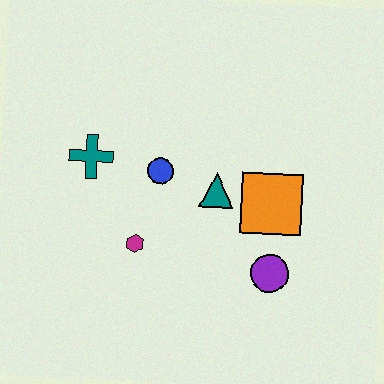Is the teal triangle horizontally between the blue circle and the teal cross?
No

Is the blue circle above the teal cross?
No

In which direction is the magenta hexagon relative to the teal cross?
The magenta hexagon is below the teal cross.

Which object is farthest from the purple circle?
The teal cross is farthest from the purple circle.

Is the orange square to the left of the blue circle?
No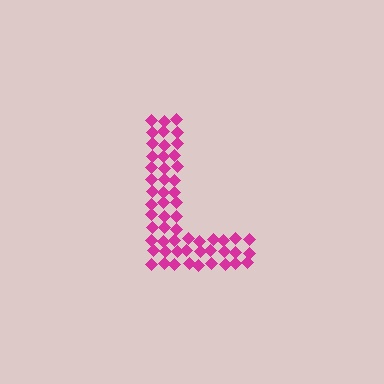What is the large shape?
The large shape is the letter L.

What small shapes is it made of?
It is made of small diamonds.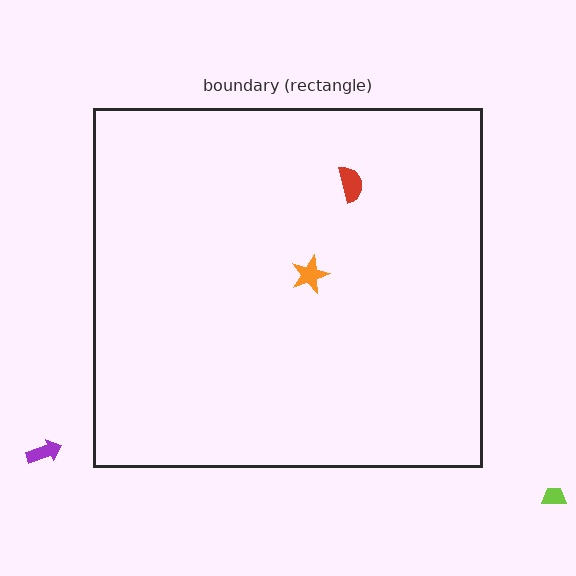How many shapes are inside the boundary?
2 inside, 2 outside.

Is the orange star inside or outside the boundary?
Inside.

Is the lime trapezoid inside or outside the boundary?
Outside.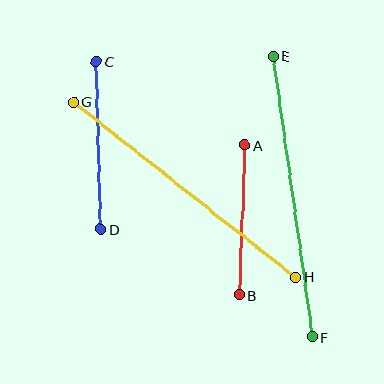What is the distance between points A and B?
The distance is approximately 150 pixels.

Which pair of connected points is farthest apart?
Points E and F are farthest apart.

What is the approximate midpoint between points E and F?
The midpoint is at approximately (293, 197) pixels.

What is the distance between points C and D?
The distance is approximately 168 pixels.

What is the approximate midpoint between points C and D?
The midpoint is at approximately (99, 145) pixels.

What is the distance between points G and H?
The distance is approximately 283 pixels.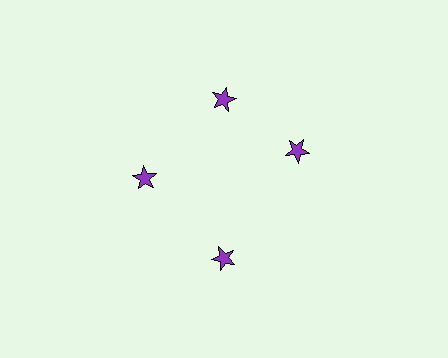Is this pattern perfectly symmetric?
No. The 4 purple stars are arranged in a ring, but one element near the 3 o'clock position is rotated out of alignment along the ring, breaking the 4-fold rotational symmetry.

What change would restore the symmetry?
The symmetry would be restored by rotating it back into even spacing with its neighbors so that all 4 stars sit at equal angles and equal distance from the center.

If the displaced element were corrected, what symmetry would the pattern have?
It would have 4-fold rotational symmetry — the pattern would map onto itself every 90 degrees.